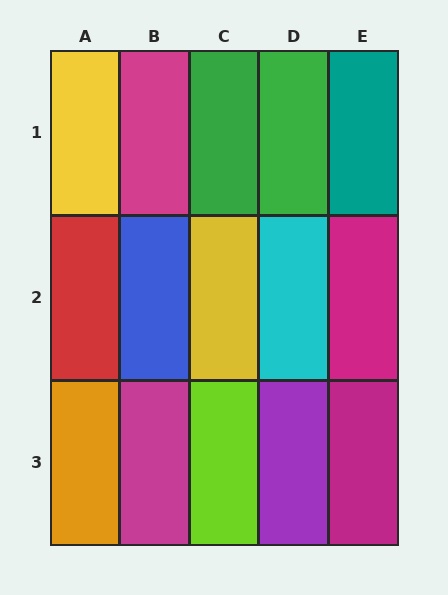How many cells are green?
2 cells are green.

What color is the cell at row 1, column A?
Yellow.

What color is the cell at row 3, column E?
Magenta.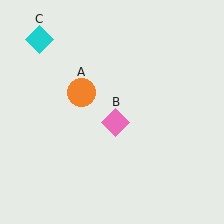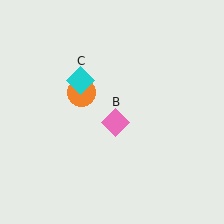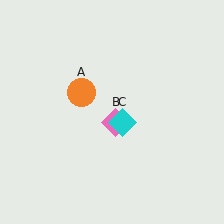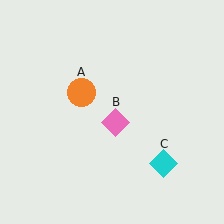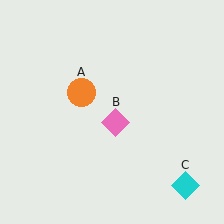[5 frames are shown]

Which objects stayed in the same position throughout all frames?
Orange circle (object A) and pink diamond (object B) remained stationary.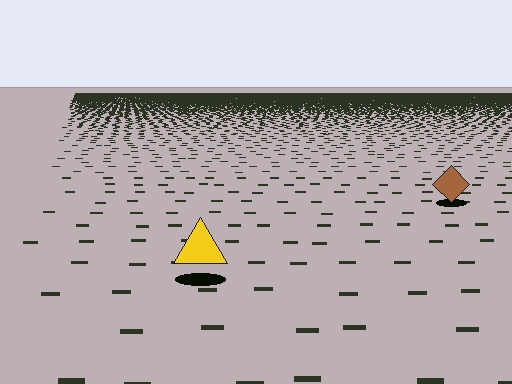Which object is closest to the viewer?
The yellow triangle is closest. The texture marks near it are larger and more spread out.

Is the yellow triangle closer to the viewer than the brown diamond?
Yes. The yellow triangle is closer — you can tell from the texture gradient: the ground texture is coarser near it.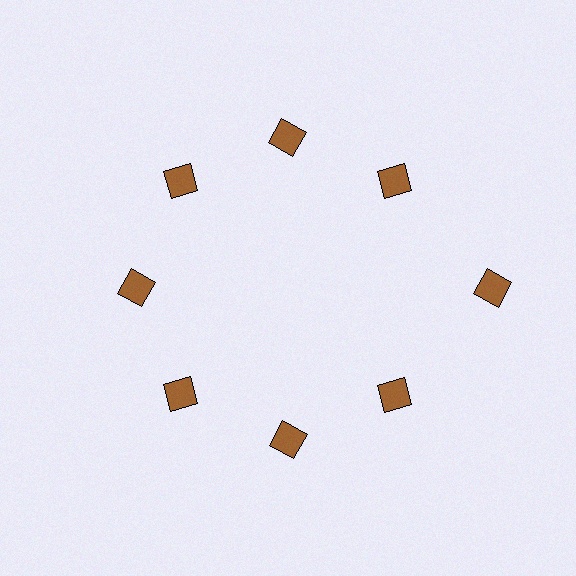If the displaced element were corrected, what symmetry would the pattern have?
It would have 8-fold rotational symmetry — the pattern would map onto itself every 45 degrees.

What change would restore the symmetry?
The symmetry would be restored by moving it inward, back onto the ring so that all 8 diamonds sit at equal angles and equal distance from the center.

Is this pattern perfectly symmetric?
No. The 8 brown diamonds are arranged in a ring, but one element near the 3 o'clock position is pushed outward from the center, breaking the 8-fold rotational symmetry.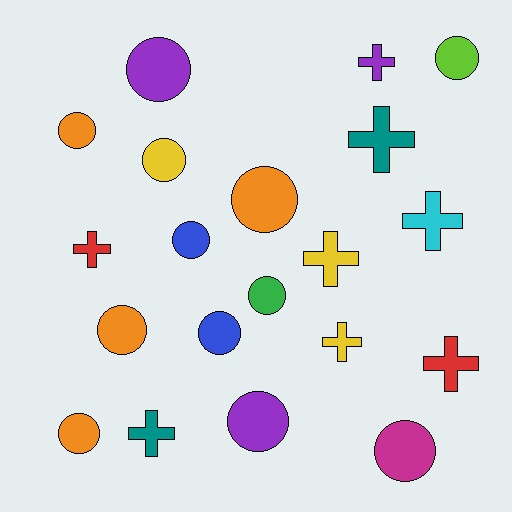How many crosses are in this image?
There are 8 crosses.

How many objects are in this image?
There are 20 objects.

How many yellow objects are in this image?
There are 3 yellow objects.